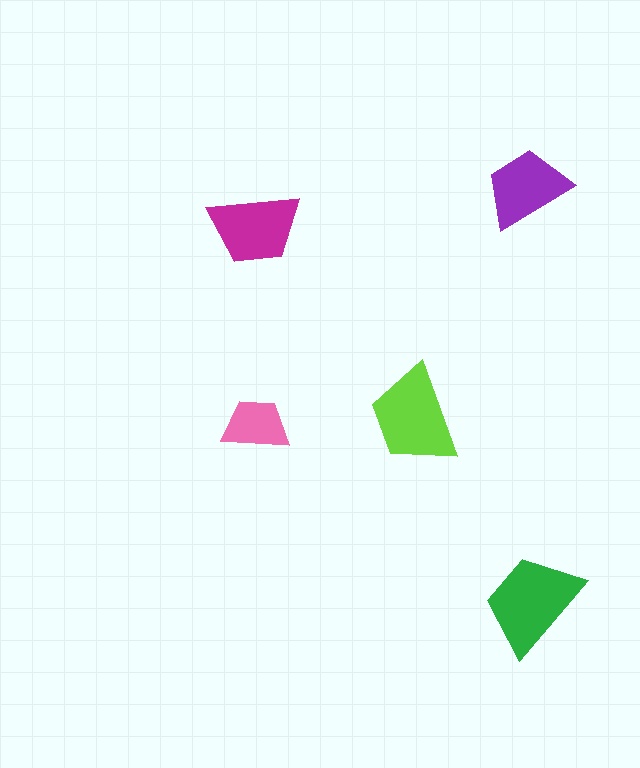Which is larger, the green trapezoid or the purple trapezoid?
The green one.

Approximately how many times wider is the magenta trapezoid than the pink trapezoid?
About 1.5 times wider.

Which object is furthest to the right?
The green trapezoid is rightmost.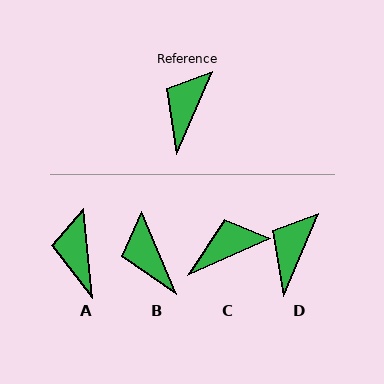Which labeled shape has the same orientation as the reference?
D.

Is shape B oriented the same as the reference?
No, it is off by about 46 degrees.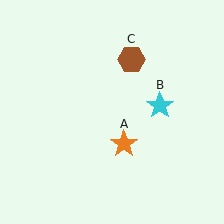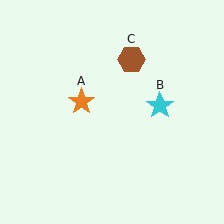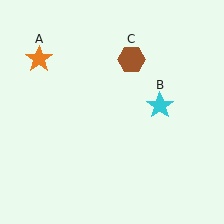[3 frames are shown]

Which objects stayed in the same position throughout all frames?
Cyan star (object B) and brown hexagon (object C) remained stationary.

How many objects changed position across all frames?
1 object changed position: orange star (object A).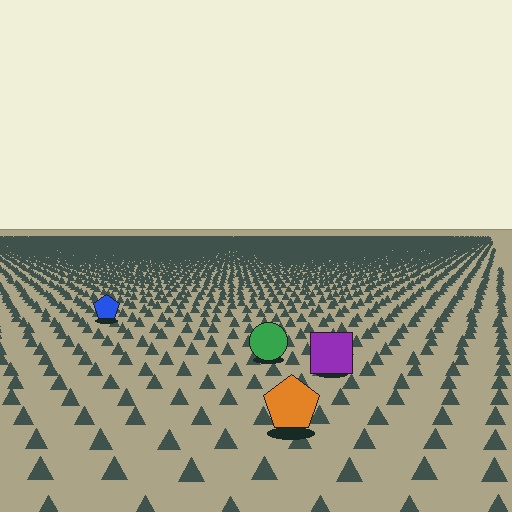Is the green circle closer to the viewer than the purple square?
No. The purple square is closer — you can tell from the texture gradient: the ground texture is coarser near it.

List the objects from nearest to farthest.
From nearest to farthest: the orange pentagon, the purple square, the green circle, the blue pentagon.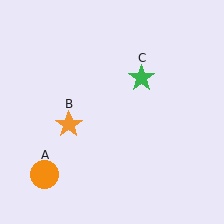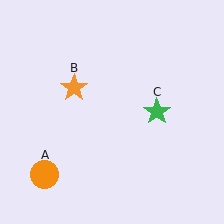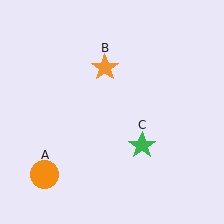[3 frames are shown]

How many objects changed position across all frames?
2 objects changed position: orange star (object B), green star (object C).